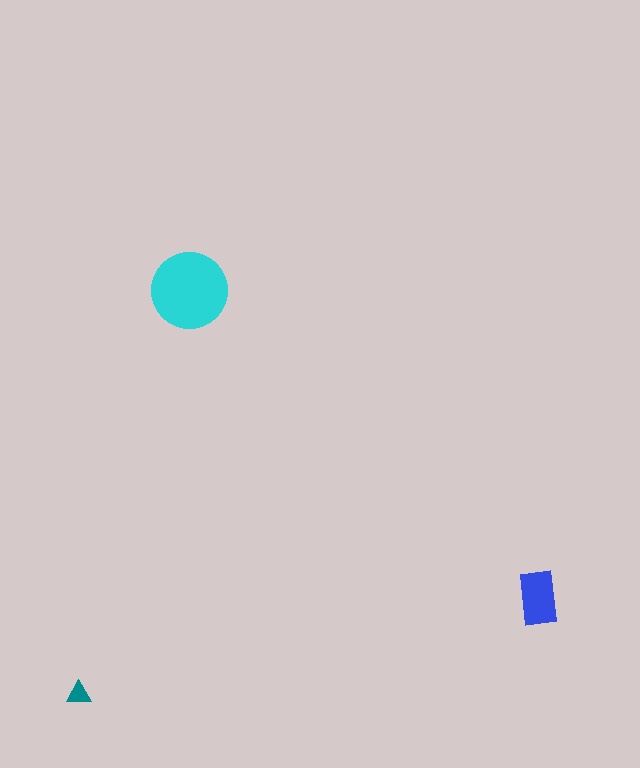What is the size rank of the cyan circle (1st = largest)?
1st.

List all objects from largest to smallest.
The cyan circle, the blue rectangle, the teal triangle.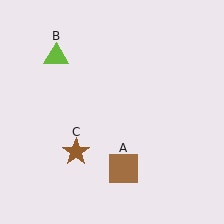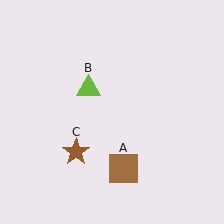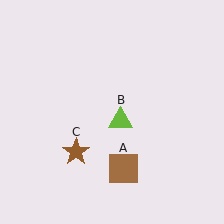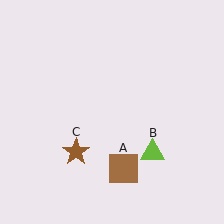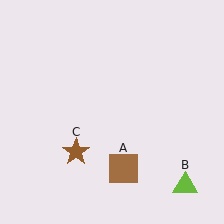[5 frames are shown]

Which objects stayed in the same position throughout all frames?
Brown square (object A) and brown star (object C) remained stationary.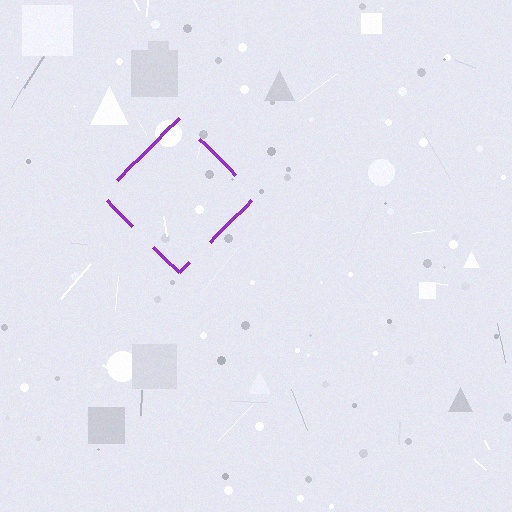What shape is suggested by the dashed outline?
The dashed outline suggests a diamond.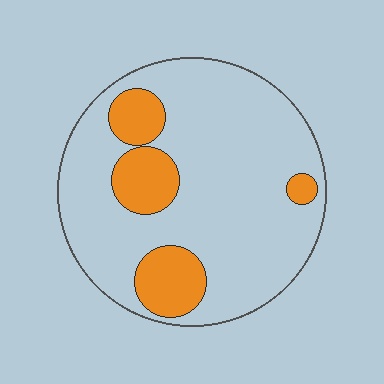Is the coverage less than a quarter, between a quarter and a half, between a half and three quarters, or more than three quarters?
Less than a quarter.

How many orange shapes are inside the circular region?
4.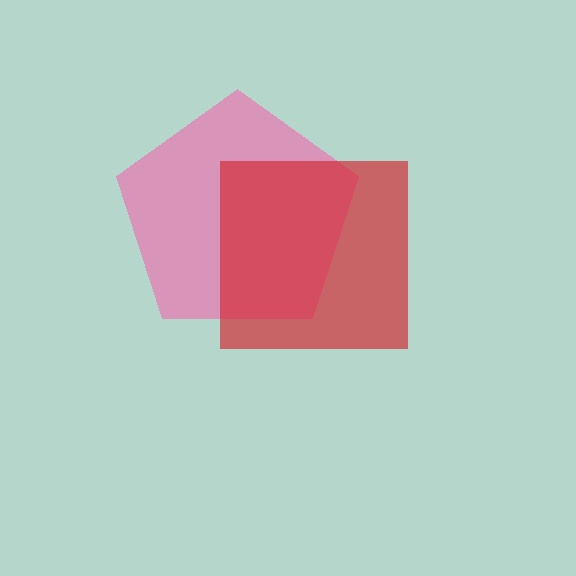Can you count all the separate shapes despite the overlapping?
Yes, there are 2 separate shapes.